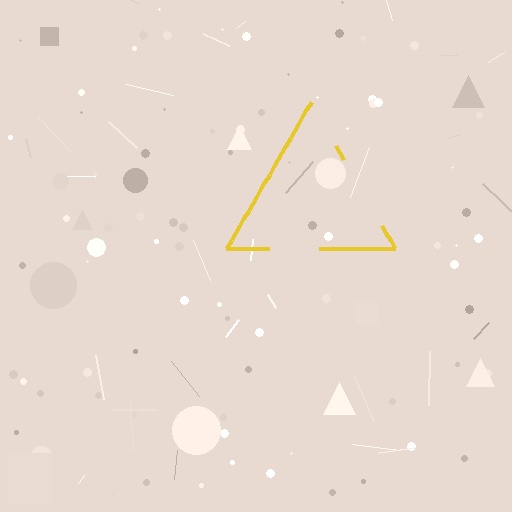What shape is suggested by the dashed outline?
The dashed outline suggests a triangle.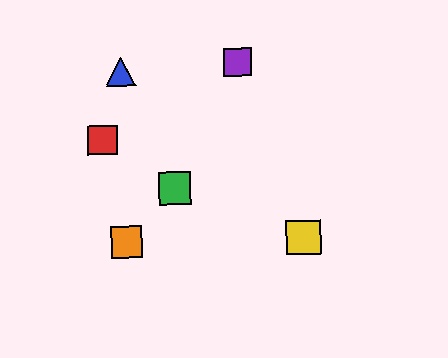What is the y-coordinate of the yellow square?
The yellow square is at y≈237.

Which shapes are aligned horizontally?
The yellow square, the orange square are aligned horizontally.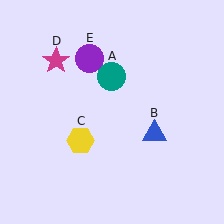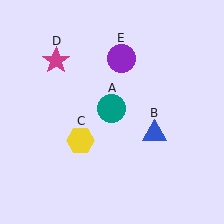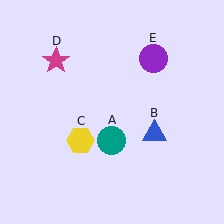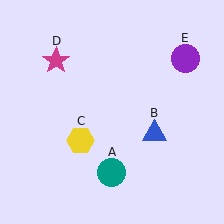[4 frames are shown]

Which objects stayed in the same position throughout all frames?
Blue triangle (object B) and yellow hexagon (object C) and magenta star (object D) remained stationary.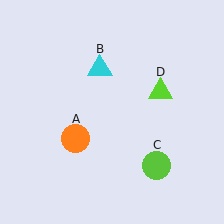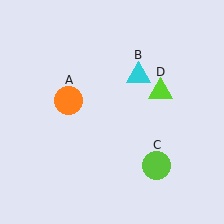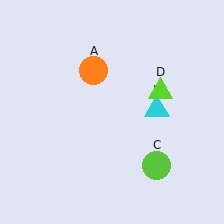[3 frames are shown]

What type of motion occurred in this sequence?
The orange circle (object A), cyan triangle (object B) rotated clockwise around the center of the scene.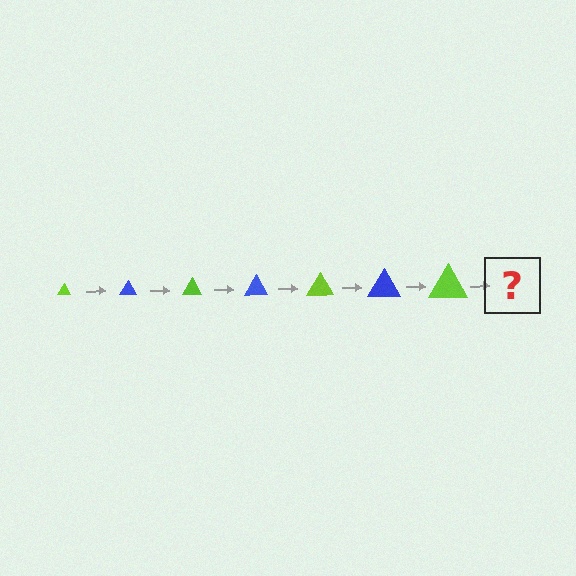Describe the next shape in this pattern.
It should be a blue triangle, larger than the previous one.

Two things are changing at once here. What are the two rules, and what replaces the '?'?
The two rules are that the triangle grows larger each step and the color cycles through lime and blue. The '?' should be a blue triangle, larger than the previous one.